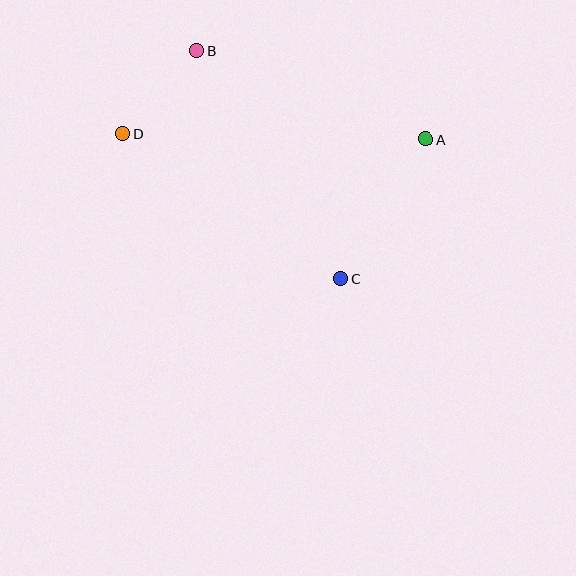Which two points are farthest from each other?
Points A and D are farthest from each other.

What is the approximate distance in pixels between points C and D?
The distance between C and D is approximately 262 pixels.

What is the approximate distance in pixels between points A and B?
The distance between A and B is approximately 245 pixels.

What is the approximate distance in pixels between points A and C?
The distance between A and C is approximately 163 pixels.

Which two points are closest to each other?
Points B and D are closest to each other.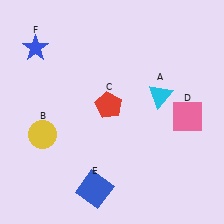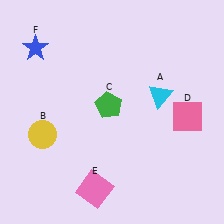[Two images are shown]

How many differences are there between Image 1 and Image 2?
There are 2 differences between the two images.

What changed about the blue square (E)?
In Image 1, E is blue. In Image 2, it changed to pink.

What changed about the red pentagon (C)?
In Image 1, C is red. In Image 2, it changed to green.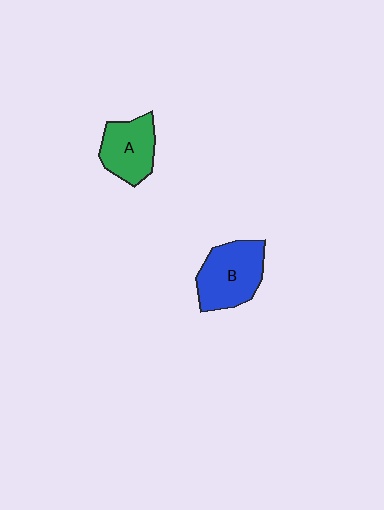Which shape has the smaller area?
Shape A (green).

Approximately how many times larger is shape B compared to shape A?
Approximately 1.3 times.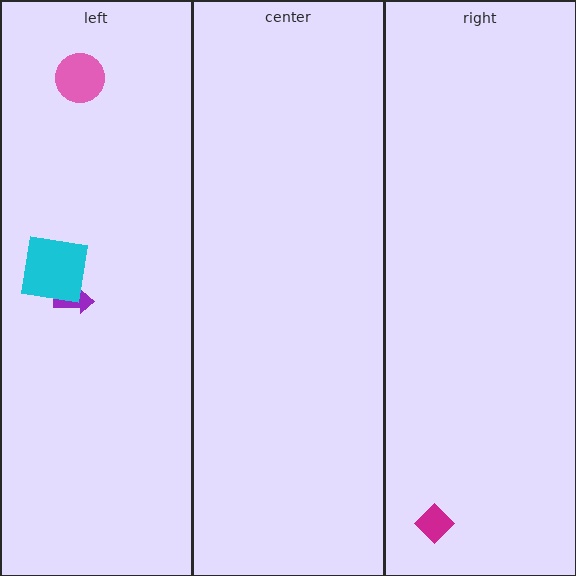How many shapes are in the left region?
3.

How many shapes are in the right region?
1.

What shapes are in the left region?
The pink circle, the purple arrow, the cyan square.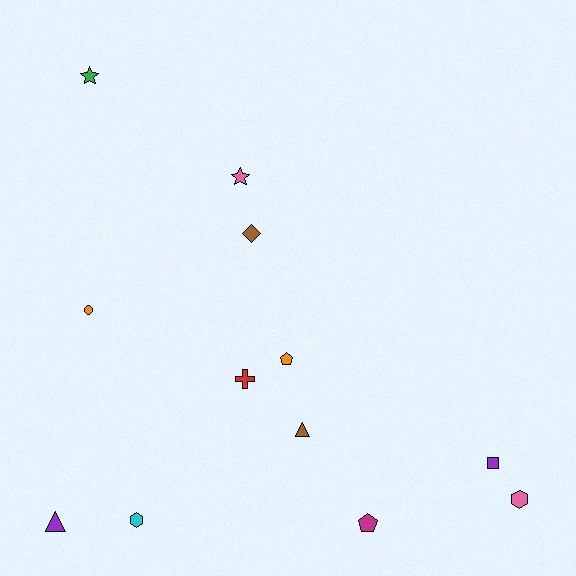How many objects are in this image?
There are 12 objects.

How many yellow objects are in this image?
There are no yellow objects.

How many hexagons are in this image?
There are 2 hexagons.